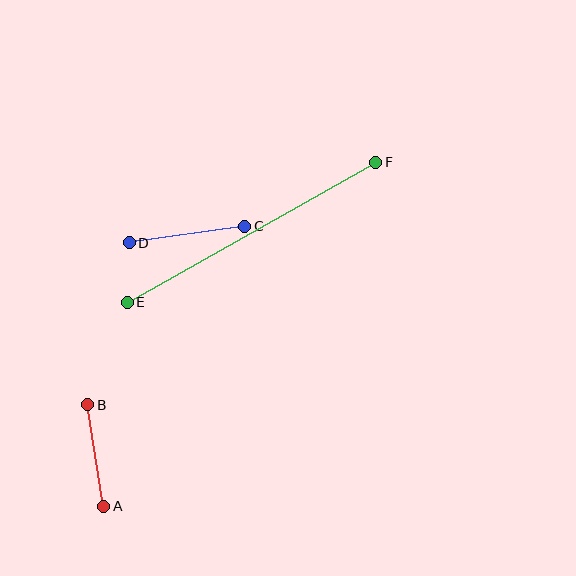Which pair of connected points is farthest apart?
Points E and F are farthest apart.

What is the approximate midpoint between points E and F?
The midpoint is at approximately (251, 232) pixels.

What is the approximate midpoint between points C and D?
The midpoint is at approximately (187, 235) pixels.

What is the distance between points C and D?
The distance is approximately 117 pixels.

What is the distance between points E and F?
The distance is approximately 285 pixels.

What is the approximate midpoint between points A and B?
The midpoint is at approximately (96, 456) pixels.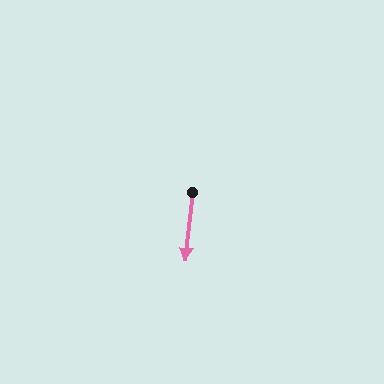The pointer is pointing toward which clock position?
Roughly 6 o'clock.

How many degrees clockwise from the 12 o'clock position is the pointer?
Approximately 186 degrees.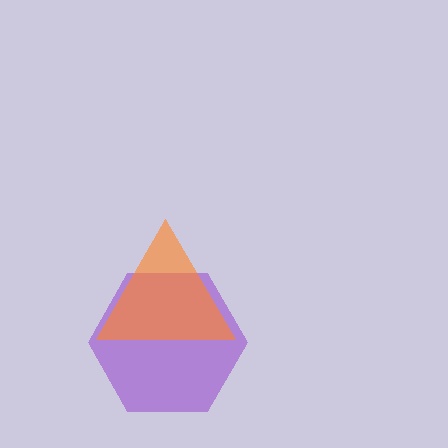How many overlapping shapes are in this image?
There are 2 overlapping shapes in the image.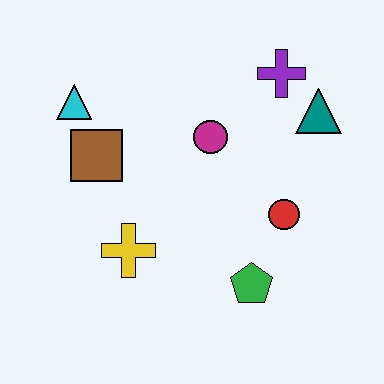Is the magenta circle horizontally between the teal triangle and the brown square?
Yes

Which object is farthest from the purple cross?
The yellow cross is farthest from the purple cross.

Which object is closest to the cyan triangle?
The brown square is closest to the cyan triangle.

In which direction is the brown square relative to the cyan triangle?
The brown square is below the cyan triangle.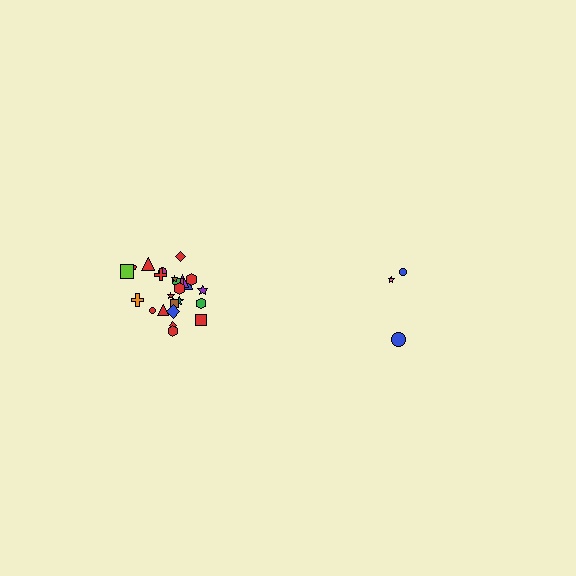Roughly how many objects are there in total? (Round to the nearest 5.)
Roughly 30 objects in total.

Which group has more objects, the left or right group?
The left group.